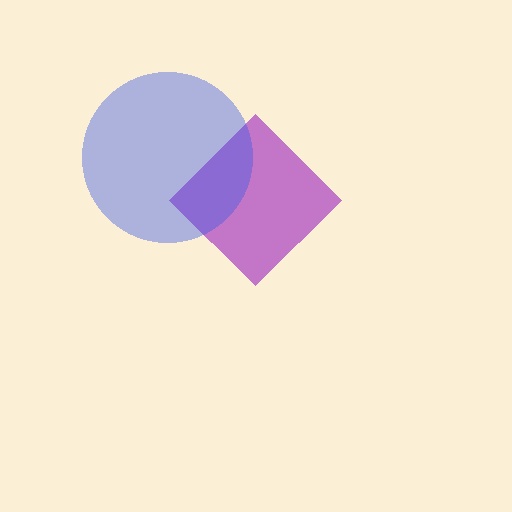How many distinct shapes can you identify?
There are 2 distinct shapes: a purple diamond, a blue circle.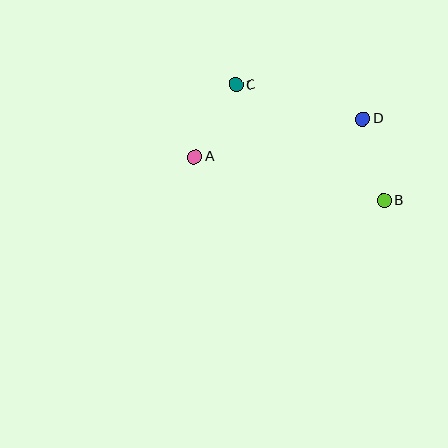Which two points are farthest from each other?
Points A and B are farthest from each other.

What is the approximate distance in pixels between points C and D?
The distance between C and D is approximately 131 pixels.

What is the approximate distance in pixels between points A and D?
The distance between A and D is approximately 172 pixels.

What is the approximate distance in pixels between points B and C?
The distance between B and C is approximately 188 pixels.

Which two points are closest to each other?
Points A and C are closest to each other.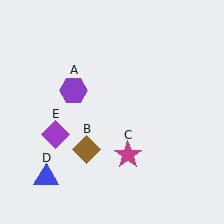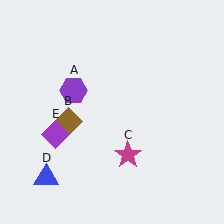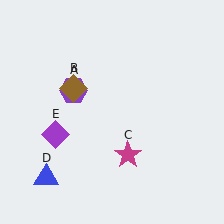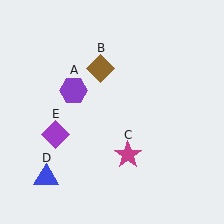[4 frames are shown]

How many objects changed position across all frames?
1 object changed position: brown diamond (object B).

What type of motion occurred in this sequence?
The brown diamond (object B) rotated clockwise around the center of the scene.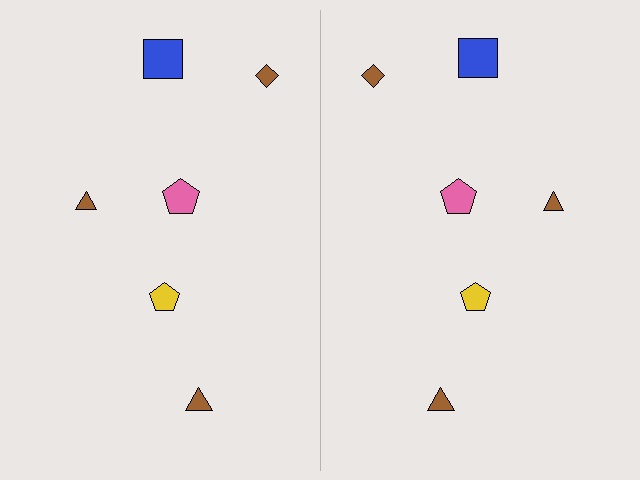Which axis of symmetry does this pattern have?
The pattern has a vertical axis of symmetry running through the center of the image.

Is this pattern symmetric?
Yes, this pattern has bilateral (reflection) symmetry.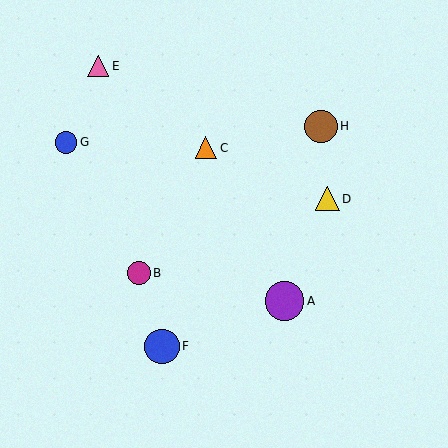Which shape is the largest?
The purple circle (labeled A) is the largest.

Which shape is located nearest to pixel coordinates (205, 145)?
The orange triangle (labeled C) at (206, 148) is nearest to that location.